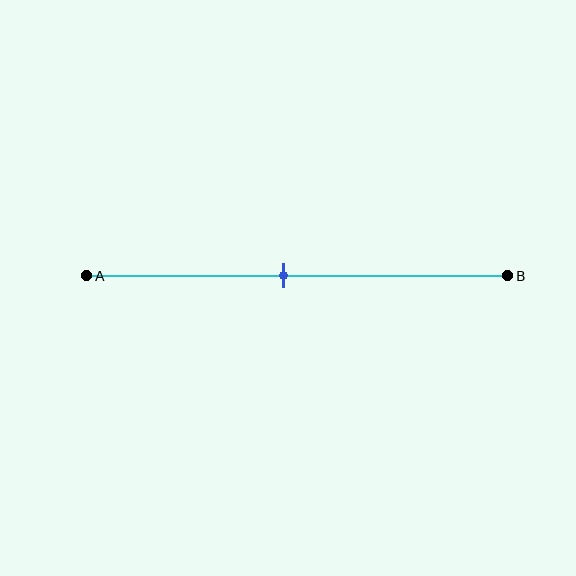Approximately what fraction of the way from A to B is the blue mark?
The blue mark is approximately 45% of the way from A to B.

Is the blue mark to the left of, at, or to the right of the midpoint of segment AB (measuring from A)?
The blue mark is to the left of the midpoint of segment AB.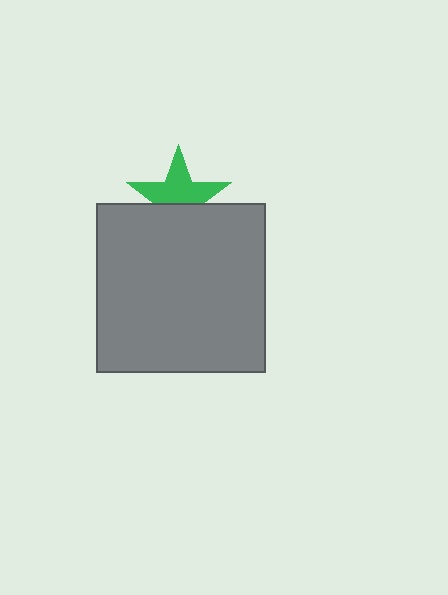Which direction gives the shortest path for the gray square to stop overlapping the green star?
Moving down gives the shortest separation.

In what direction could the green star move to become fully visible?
The green star could move up. That would shift it out from behind the gray square entirely.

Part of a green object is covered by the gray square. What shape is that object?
It is a star.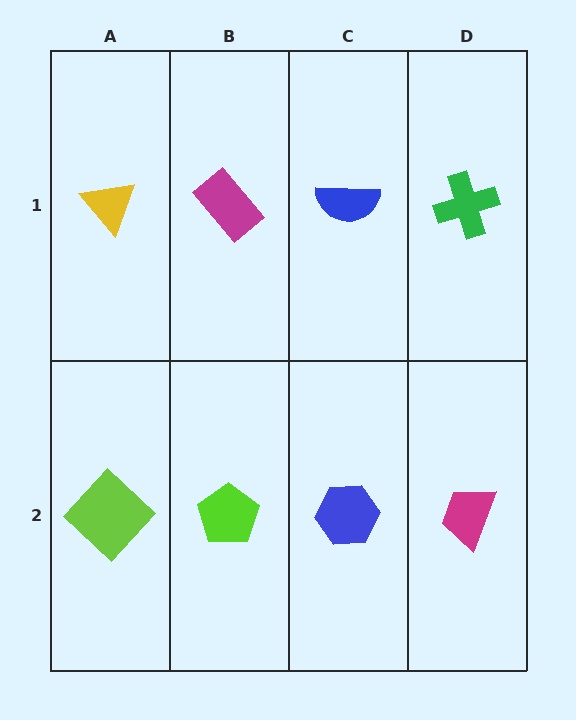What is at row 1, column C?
A blue semicircle.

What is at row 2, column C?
A blue hexagon.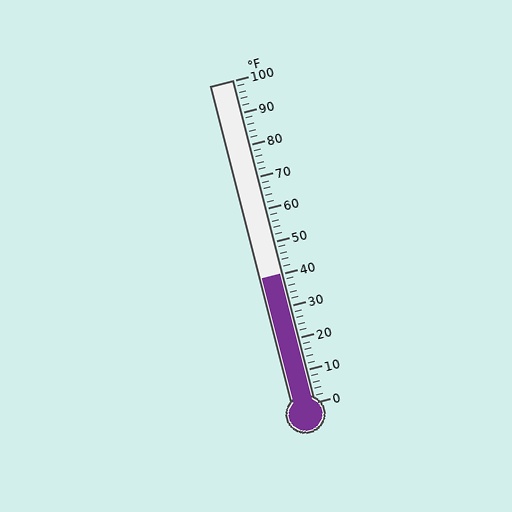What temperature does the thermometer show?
The thermometer shows approximately 40°F.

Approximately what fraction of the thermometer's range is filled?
The thermometer is filled to approximately 40% of its range.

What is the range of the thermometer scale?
The thermometer scale ranges from 0°F to 100°F.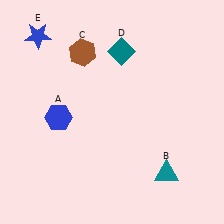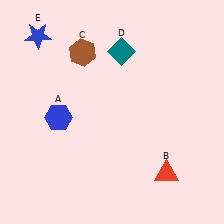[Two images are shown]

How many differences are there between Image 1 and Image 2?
There is 1 difference between the two images.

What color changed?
The triangle (B) changed from teal in Image 1 to red in Image 2.